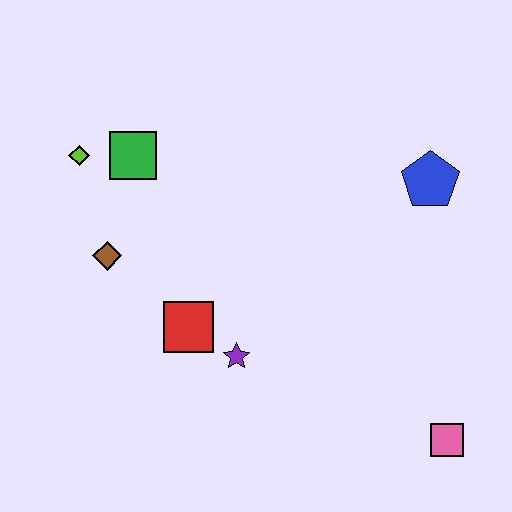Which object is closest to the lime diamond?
The green square is closest to the lime diamond.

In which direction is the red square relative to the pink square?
The red square is to the left of the pink square.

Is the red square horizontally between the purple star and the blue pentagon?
No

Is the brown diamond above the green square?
No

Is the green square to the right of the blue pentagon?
No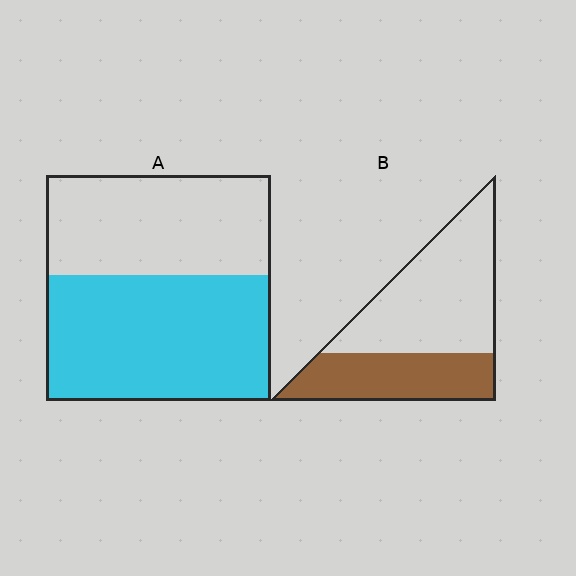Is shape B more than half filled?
No.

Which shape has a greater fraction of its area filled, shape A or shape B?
Shape A.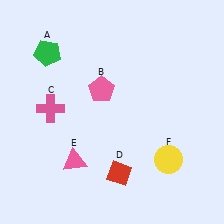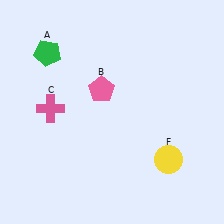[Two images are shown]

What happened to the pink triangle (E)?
The pink triangle (E) was removed in Image 2. It was in the bottom-left area of Image 1.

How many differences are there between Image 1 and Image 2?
There are 2 differences between the two images.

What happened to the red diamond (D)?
The red diamond (D) was removed in Image 2. It was in the bottom-right area of Image 1.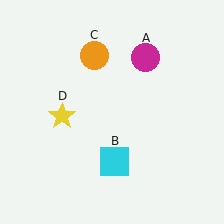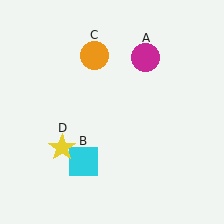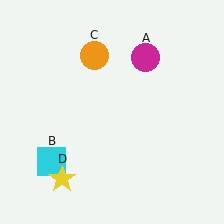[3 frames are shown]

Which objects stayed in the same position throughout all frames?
Magenta circle (object A) and orange circle (object C) remained stationary.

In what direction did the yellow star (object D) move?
The yellow star (object D) moved down.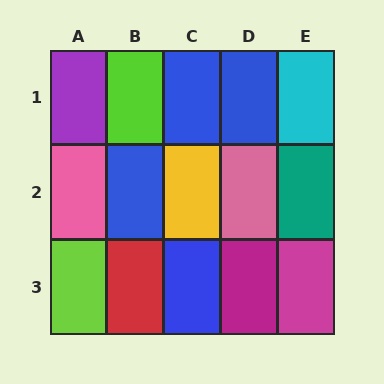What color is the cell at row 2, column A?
Pink.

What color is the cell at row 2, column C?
Yellow.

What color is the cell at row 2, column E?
Teal.